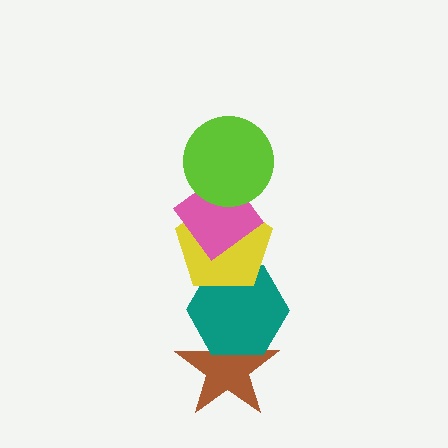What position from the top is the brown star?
The brown star is 5th from the top.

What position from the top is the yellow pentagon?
The yellow pentagon is 3rd from the top.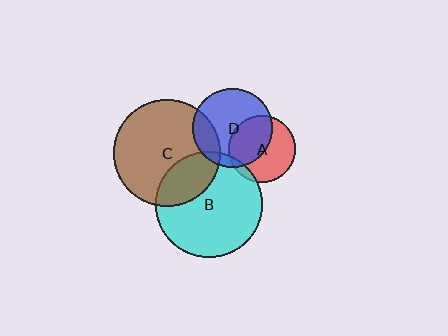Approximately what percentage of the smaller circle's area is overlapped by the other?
Approximately 20%.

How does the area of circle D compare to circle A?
Approximately 1.4 times.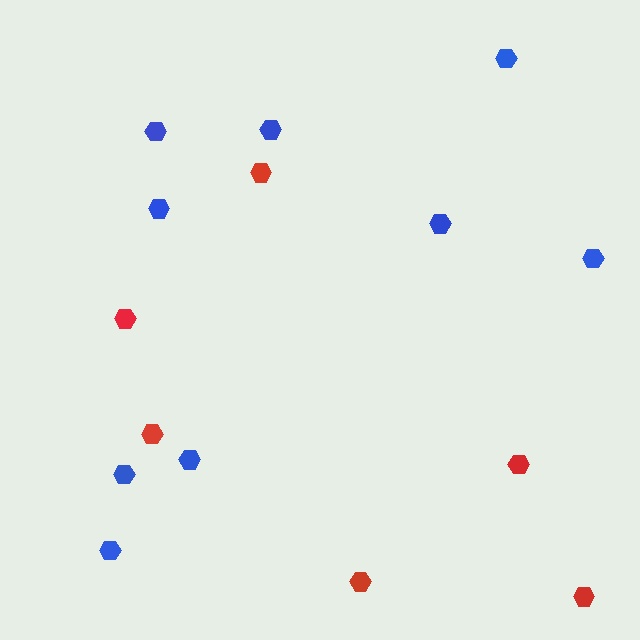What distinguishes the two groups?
There are 2 groups: one group of red hexagons (6) and one group of blue hexagons (9).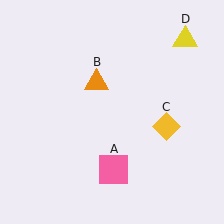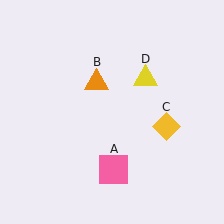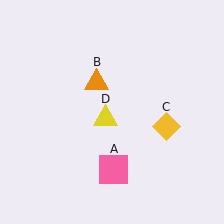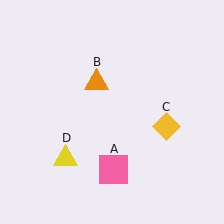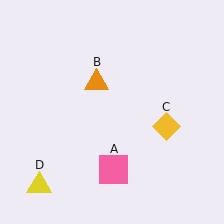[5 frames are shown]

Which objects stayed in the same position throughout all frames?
Pink square (object A) and orange triangle (object B) and yellow diamond (object C) remained stationary.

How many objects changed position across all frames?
1 object changed position: yellow triangle (object D).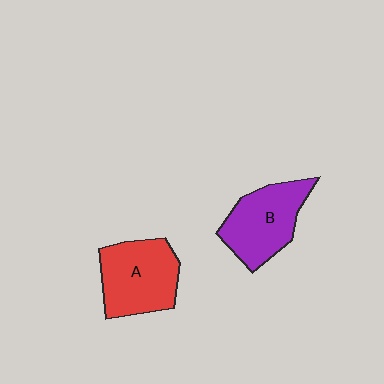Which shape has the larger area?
Shape A (red).